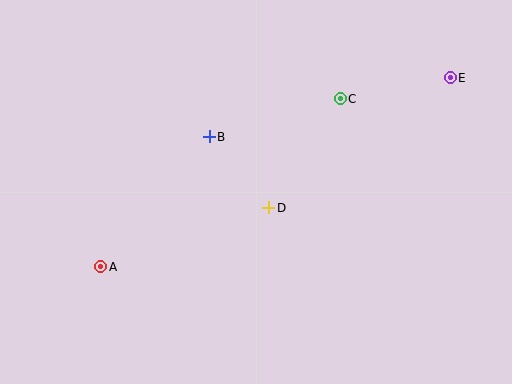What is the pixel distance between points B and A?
The distance between B and A is 169 pixels.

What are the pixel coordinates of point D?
Point D is at (269, 208).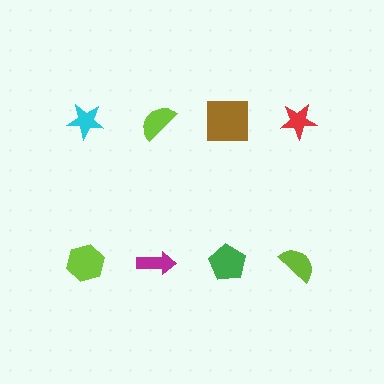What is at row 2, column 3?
A green pentagon.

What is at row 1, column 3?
A brown square.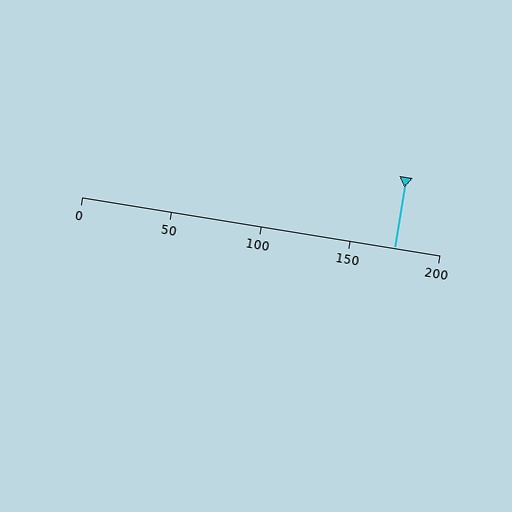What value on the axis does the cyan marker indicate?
The marker indicates approximately 175.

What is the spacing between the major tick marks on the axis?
The major ticks are spaced 50 apart.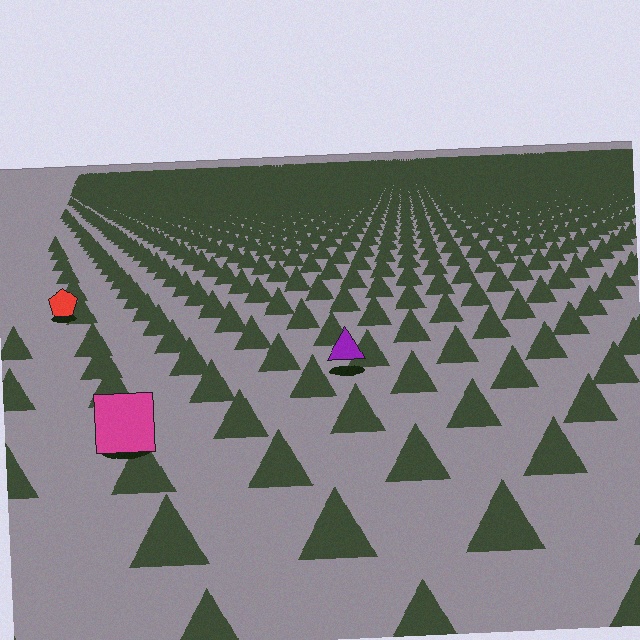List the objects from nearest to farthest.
From nearest to farthest: the magenta square, the purple triangle, the red pentagon.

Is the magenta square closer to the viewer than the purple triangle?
Yes. The magenta square is closer — you can tell from the texture gradient: the ground texture is coarser near it.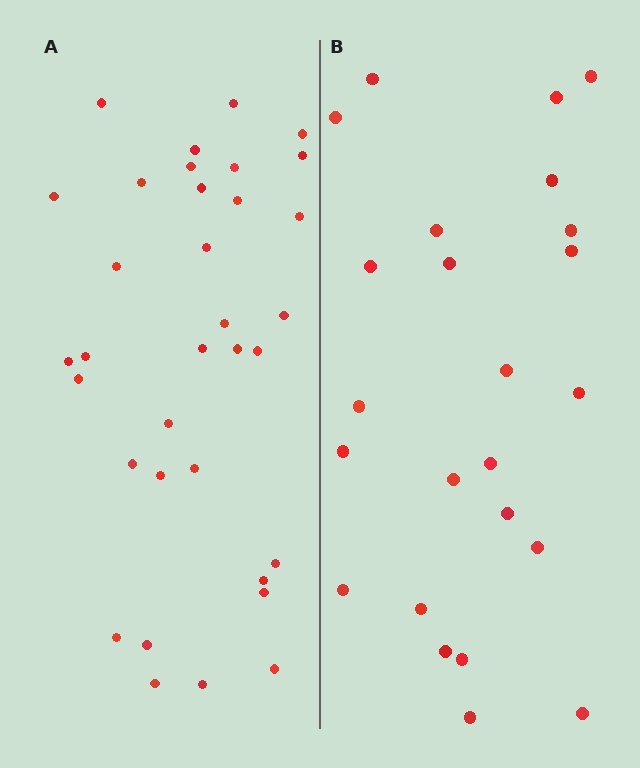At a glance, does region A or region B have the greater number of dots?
Region A (the left region) has more dots.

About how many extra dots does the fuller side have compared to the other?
Region A has roughly 10 or so more dots than region B.